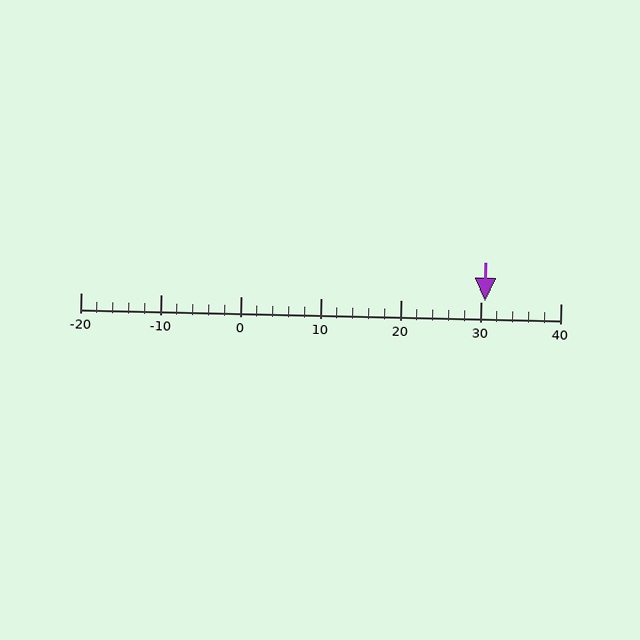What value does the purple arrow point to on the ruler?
The purple arrow points to approximately 30.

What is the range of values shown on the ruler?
The ruler shows values from -20 to 40.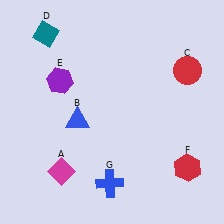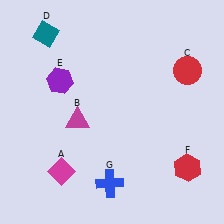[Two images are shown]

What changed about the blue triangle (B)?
In Image 1, B is blue. In Image 2, it changed to magenta.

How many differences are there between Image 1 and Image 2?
There is 1 difference between the two images.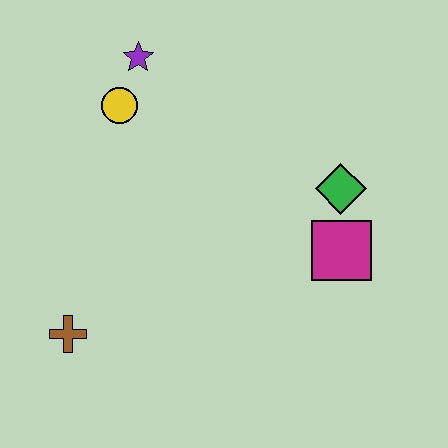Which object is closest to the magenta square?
The green diamond is closest to the magenta square.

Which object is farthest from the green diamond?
The brown cross is farthest from the green diamond.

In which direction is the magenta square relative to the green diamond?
The magenta square is below the green diamond.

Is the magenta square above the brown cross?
Yes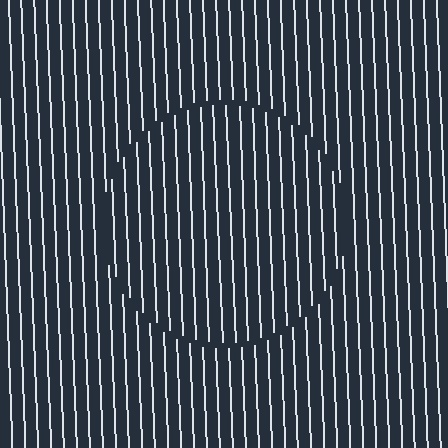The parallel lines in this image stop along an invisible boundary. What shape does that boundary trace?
An illusory circle. The interior of the shape contains the same grating, shifted by half a period — the contour is defined by the phase discontinuity where line-ends from the inner and outer gratings abut.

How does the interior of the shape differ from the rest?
The interior of the shape contains the same grating, shifted by half a period — the contour is defined by the phase discontinuity where line-ends from the inner and outer gratings abut.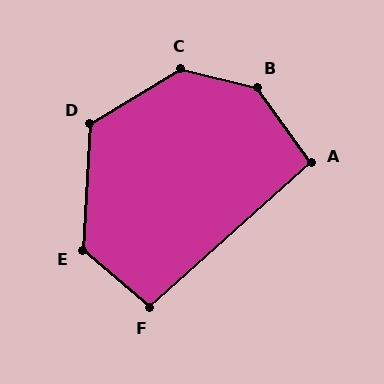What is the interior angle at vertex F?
Approximately 97 degrees (obtuse).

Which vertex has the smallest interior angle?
A, at approximately 96 degrees.